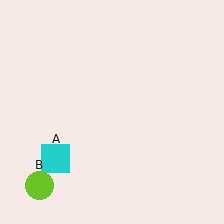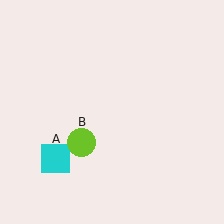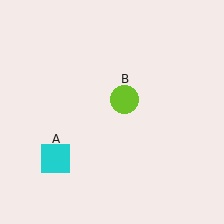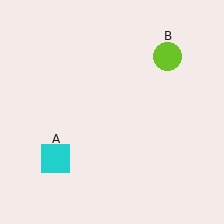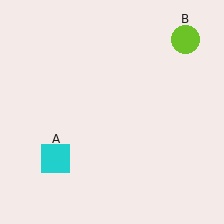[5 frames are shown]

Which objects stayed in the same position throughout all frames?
Cyan square (object A) remained stationary.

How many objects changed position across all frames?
1 object changed position: lime circle (object B).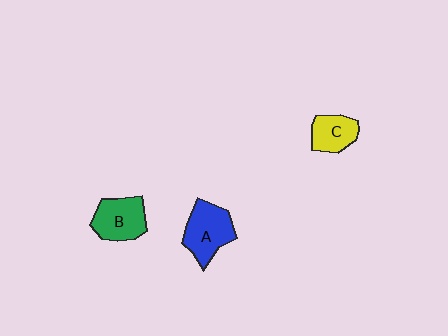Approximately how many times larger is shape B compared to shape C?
Approximately 1.3 times.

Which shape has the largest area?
Shape A (blue).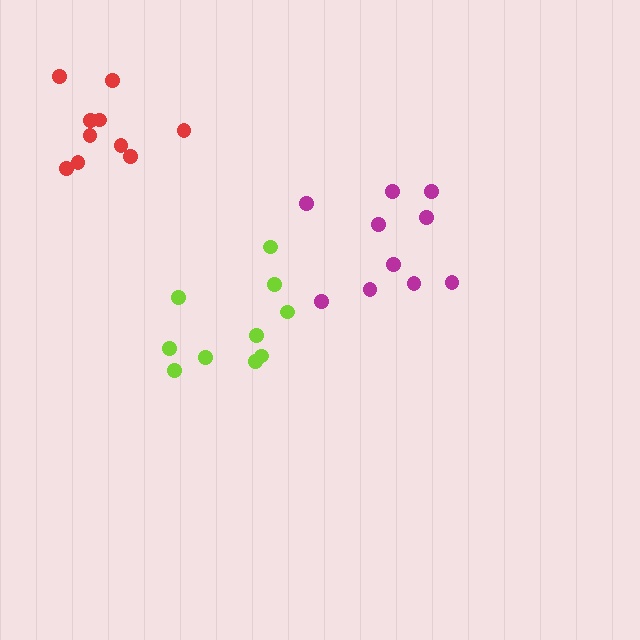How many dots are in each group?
Group 1: 10 dots, Group 2: 10 dots, Group 3: 10 dots (30 total).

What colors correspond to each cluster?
The clusters are colored: lime, magenta, red.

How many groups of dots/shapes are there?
There are 3 groups.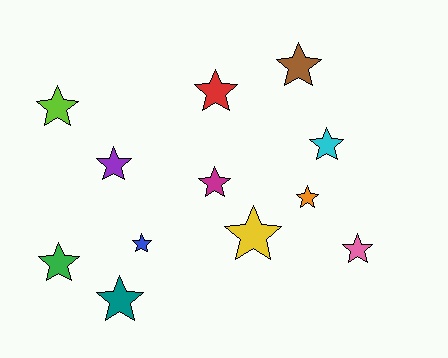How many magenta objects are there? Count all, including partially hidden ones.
There is 1 magenta object.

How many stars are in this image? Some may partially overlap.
There are 12 stars.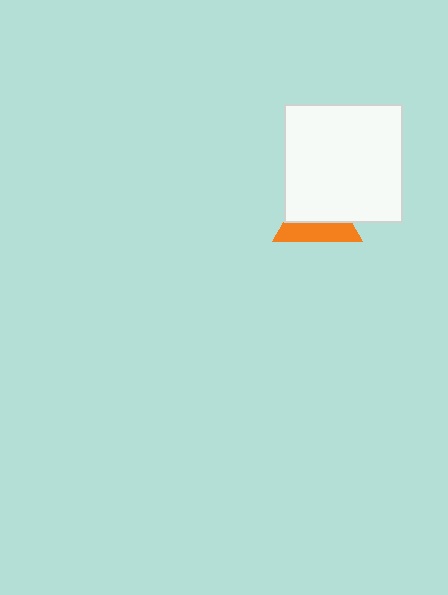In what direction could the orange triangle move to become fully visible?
The orange triangle could move down. That would shift it out from behind the white square entirely.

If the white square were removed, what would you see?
You would see the complete orange triangle.